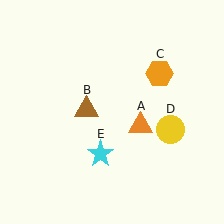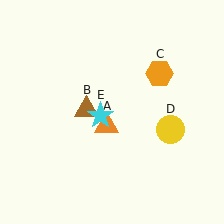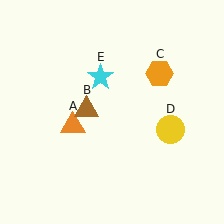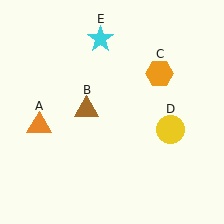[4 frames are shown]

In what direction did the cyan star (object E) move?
The cyan star (object E) moved up.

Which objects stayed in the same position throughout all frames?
Brown triangle (object B) and orange hexagon (object C) and yellow circle (object D) remained stationary.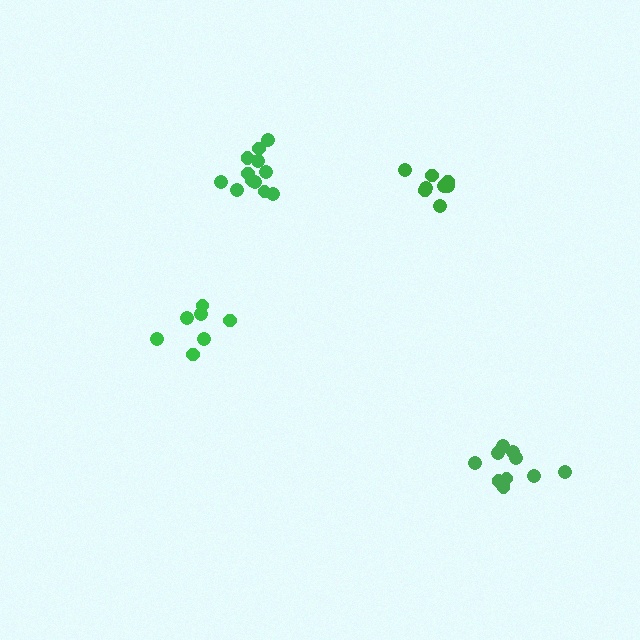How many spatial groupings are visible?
There are 4 spatial groupings.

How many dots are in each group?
Group 1: 8 dots, Group 2: 7 dots, Group 3: 11 dots, Group 4: 12 dots (38 total).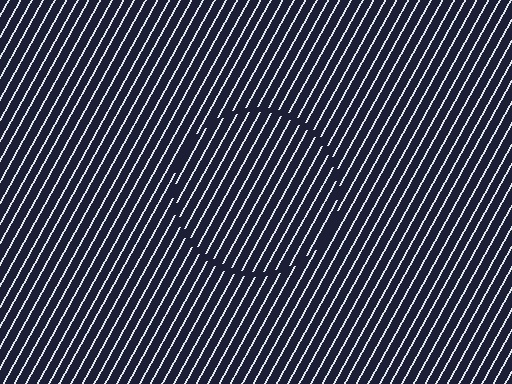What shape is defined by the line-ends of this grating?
An illusory circle. The interior of the shape contains the same grating, shifted by half a period — the contour is defined by the phase discontinuity where line-ends from the inner and outer gratings abut.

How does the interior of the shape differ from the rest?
The interior of the shape contains the same grating, shifted by half a period — the contour is defined by the phase discontinuity where line-ends from the inner and outer gratings abut.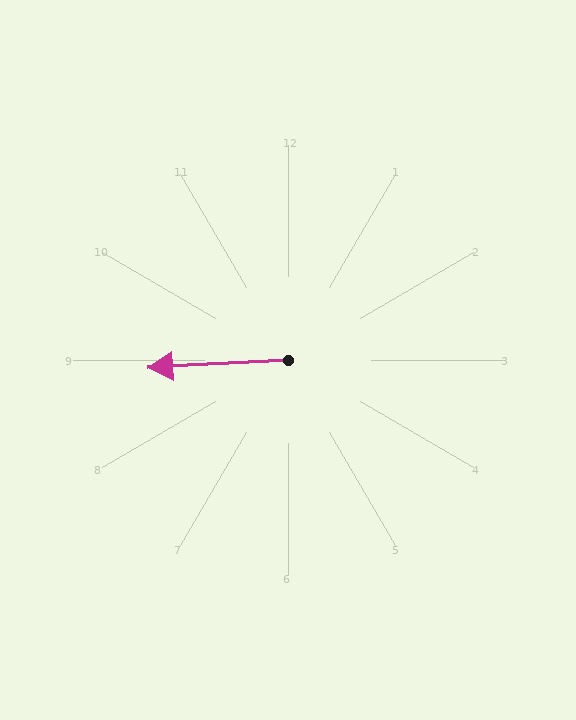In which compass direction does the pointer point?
West.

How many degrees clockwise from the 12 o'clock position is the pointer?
Approximately 267 degrees.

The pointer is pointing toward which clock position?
Roughly 9 o'clock.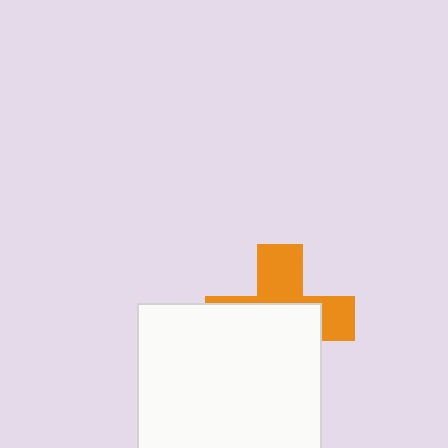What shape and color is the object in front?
The object in front is a white square.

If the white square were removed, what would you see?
You would see the complete orange cross.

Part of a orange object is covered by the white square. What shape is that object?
It is a cross.